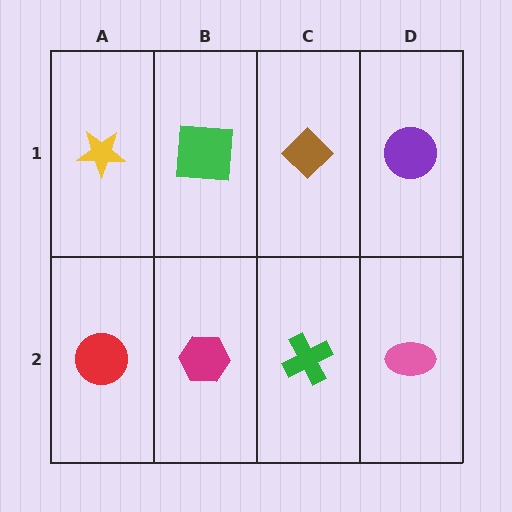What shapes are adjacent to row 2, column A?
A yellow star (row 1, column A), a magenta hexagon (row 2, column B).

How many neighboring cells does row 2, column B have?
3.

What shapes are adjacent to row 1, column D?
A pink ellipse (row 2, column D), a brown diamond (row 1, column C).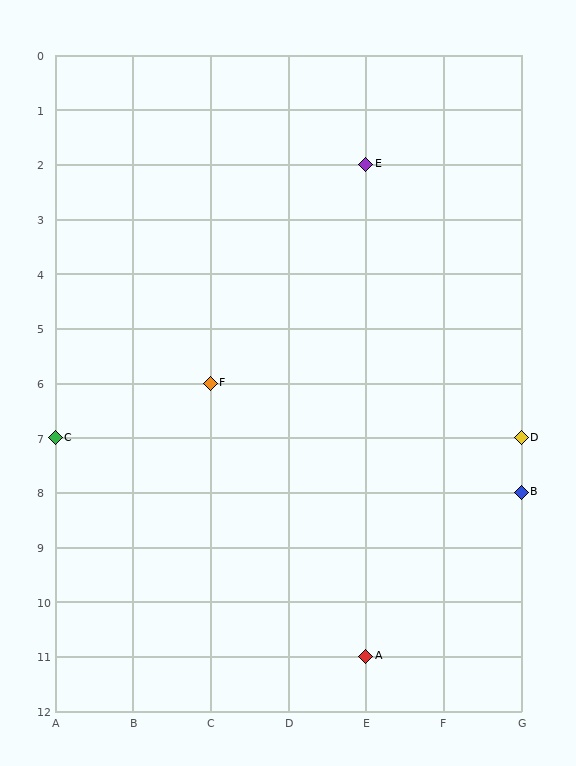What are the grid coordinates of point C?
Point C is at grid coordinates (A, 7).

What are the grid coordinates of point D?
Point D is at grid coordinates (G, 7).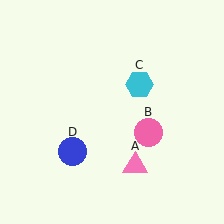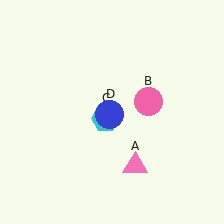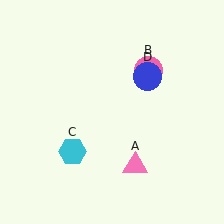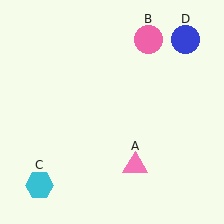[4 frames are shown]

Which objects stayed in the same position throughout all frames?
Pink triangle (object A) remained stationary.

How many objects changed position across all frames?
3 objects changed position: pink circle (object B), cyan hexagon (object C), blue circle (object D).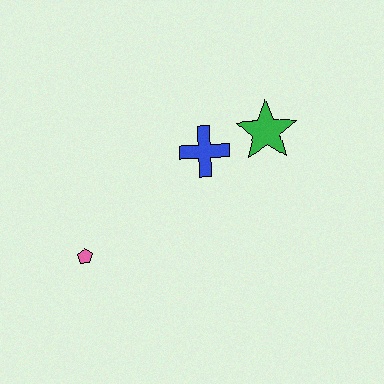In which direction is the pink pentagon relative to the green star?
The pink pentagon is to the left of the green star.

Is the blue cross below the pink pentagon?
No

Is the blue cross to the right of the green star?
No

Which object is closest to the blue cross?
The green star is closest to the blue cross.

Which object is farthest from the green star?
The pink pentagon is farthest from the green star.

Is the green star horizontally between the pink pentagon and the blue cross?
No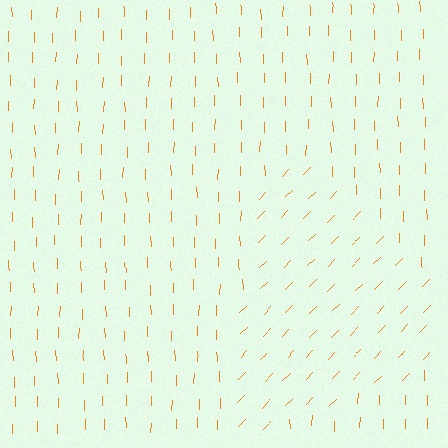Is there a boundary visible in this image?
Yes, there is a texture boundary formed by a change in line orientation.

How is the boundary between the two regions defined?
The boundary is defined purely by a change in line orientation (approximately 45 degrees difference). All lines are the same color and thickness.